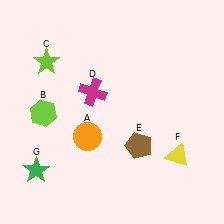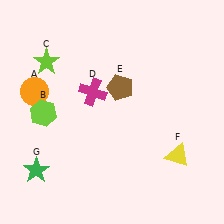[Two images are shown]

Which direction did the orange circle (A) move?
The orange circle (A) moved left.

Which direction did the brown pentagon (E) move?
The brown pentagon (E) moved up.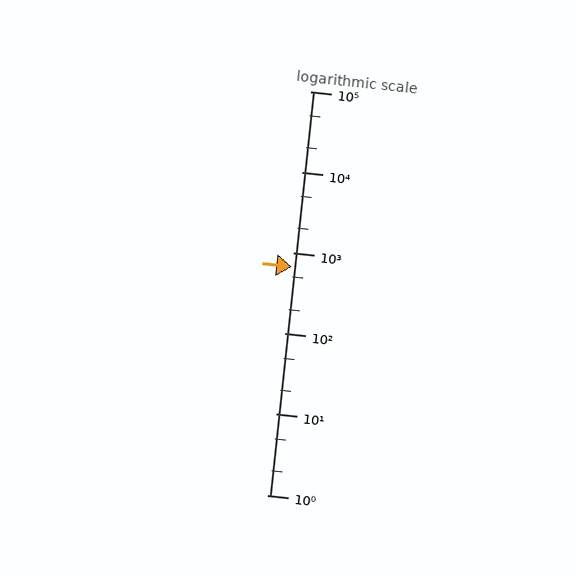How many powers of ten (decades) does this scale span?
The scale spans 5 decades, from 1 to 100000.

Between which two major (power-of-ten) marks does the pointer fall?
The pointer is between 100 and 1000.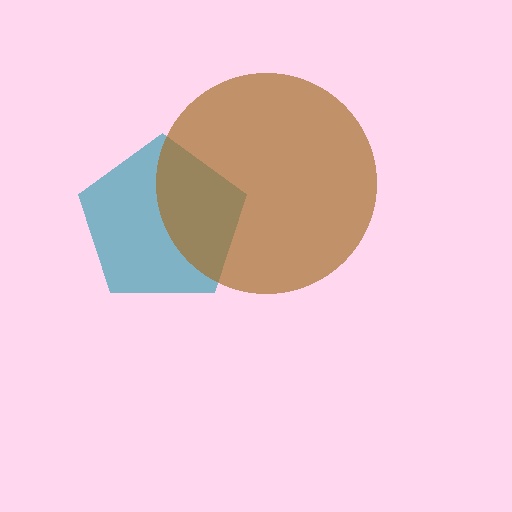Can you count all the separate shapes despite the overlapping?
Yes, there are 2 separate shapes.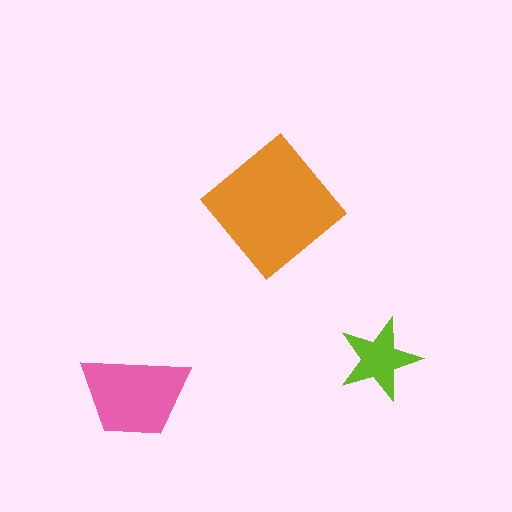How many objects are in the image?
There are 3 objects in the image.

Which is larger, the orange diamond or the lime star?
The orange diamond.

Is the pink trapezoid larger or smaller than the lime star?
Larger.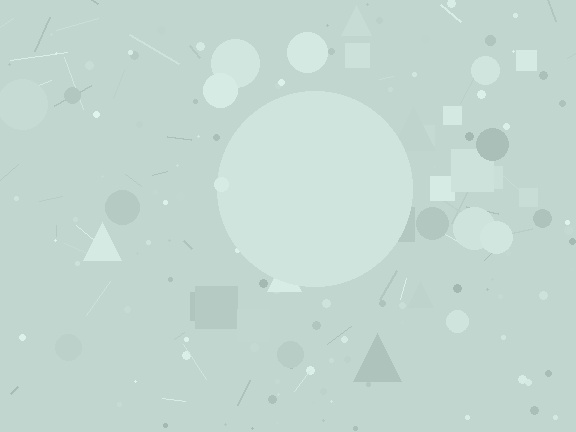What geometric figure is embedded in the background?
A circle is embedded in the background.